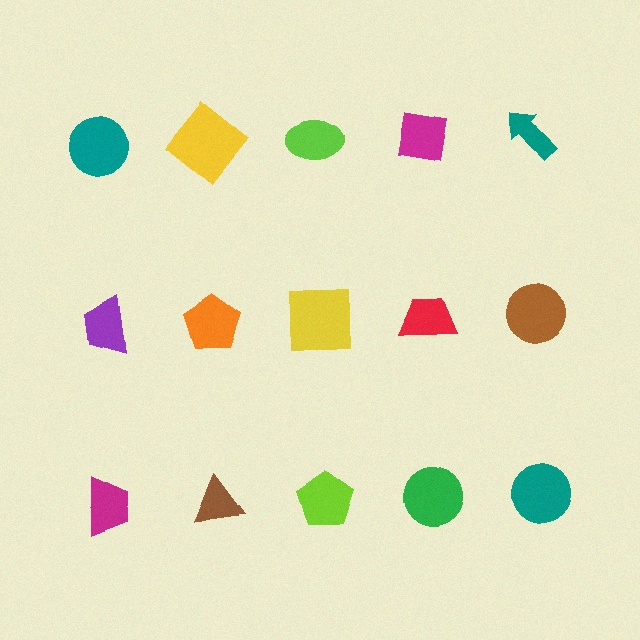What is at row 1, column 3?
A lime ellipse.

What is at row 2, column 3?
A yellow square.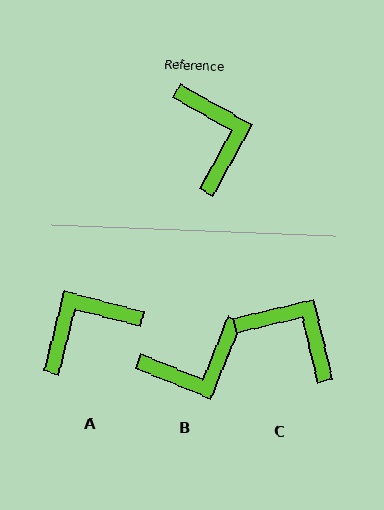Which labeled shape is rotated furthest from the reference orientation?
A, about 105 degrees away.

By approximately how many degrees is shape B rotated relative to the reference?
Approximately 83 degrees clockwise.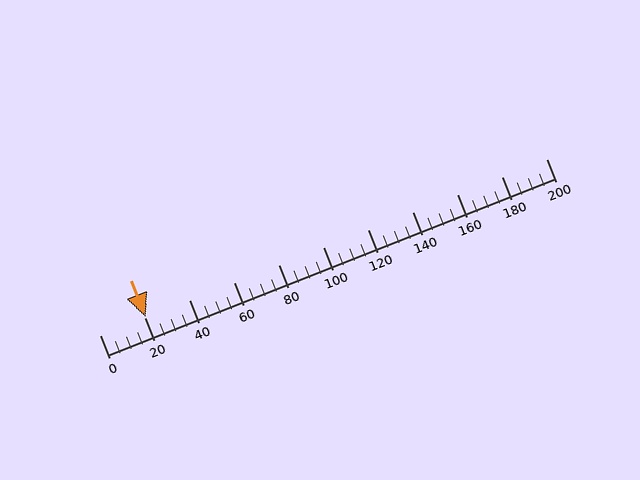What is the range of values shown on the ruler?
The ruler shows values from 0 to 200.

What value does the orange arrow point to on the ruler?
The orange arrow points to approximately 21.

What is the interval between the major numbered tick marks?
The major tick marks are spaced 20 units apart.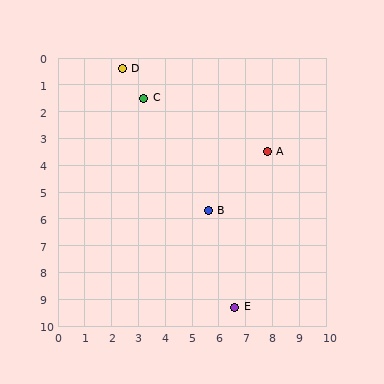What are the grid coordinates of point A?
Point A is at approximately (7.8, 3.5).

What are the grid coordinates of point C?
Point C is at approximately (3.2, 1.5).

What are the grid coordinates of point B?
Point B is at approximately (5.6, 5.7).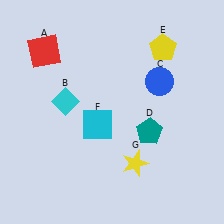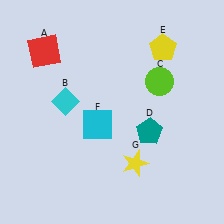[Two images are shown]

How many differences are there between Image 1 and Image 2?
There is 1 difference between the two images.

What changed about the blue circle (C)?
In Image 1, C is blue. In Image 2, it changed to lime.